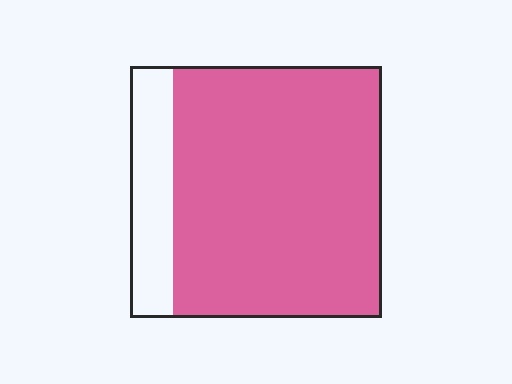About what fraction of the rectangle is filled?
About five sixths (5/6).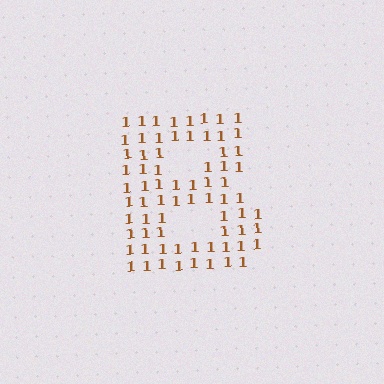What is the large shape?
The large shape is the letter B.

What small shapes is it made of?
It is made of small digit 1's.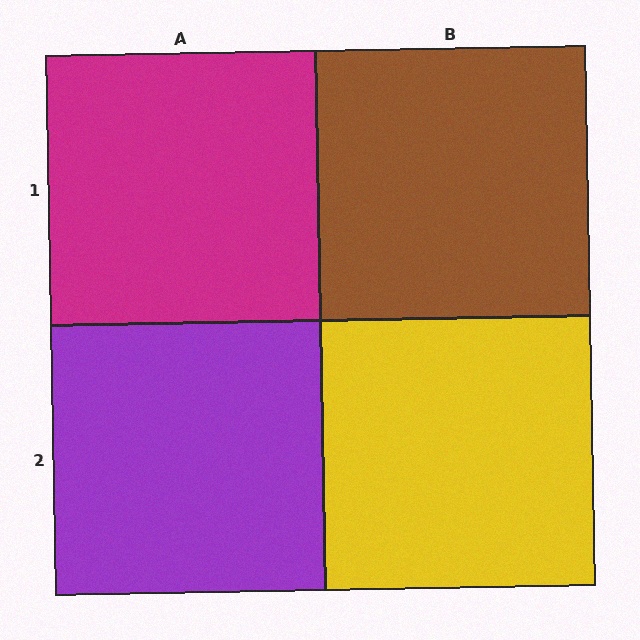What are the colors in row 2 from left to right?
Purple, yellow.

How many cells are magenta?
1 cell is magenta.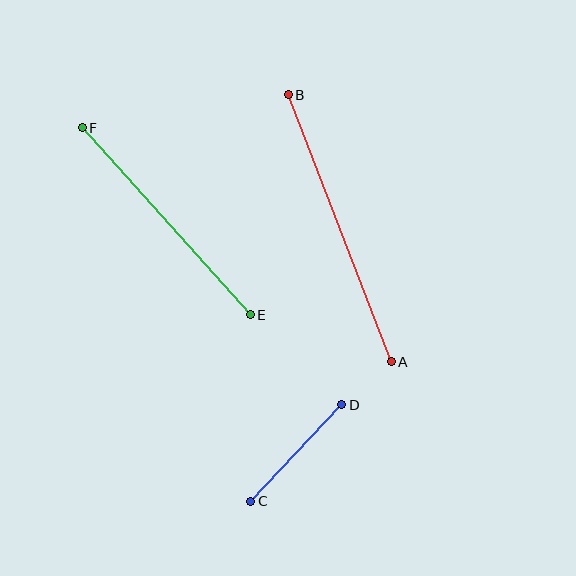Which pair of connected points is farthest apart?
Points A and B are farthest apart.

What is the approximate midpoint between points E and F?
The midpoint is at approximately (166, 221) pixels.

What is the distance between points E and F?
The distance is approximately 251 pixels.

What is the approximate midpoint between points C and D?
The midpoint is at approximately (296, 453) pixels.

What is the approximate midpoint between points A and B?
The midpoint is at approximately (340, 228) pixels.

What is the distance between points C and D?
The distance is approximately 133 pixels.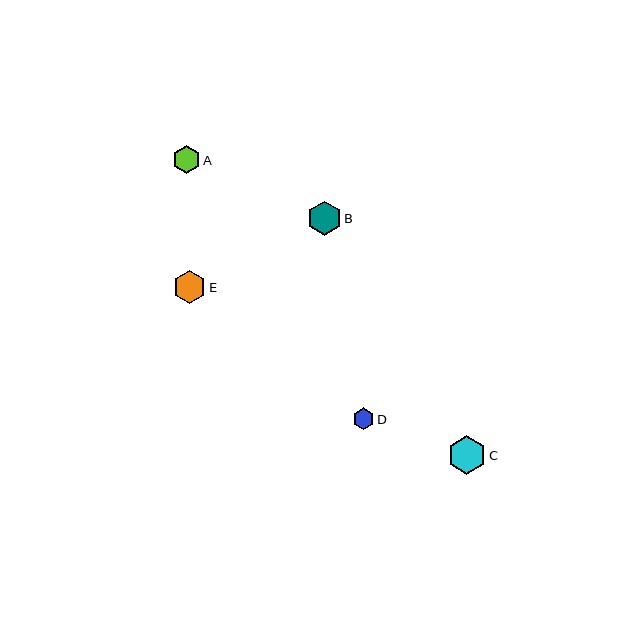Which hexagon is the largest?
Hexagon C is the largest with a size of approximately 39 pixels.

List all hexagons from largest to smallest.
From largest to smallest: C, B, E, A, D.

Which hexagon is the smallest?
Hexagon D is the smallest with a size of approximately 22 pixels.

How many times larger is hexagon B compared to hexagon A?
Hexagon B is approximately 1.2 times the size of hexagon A.